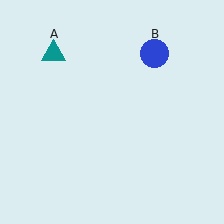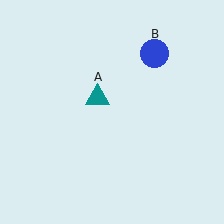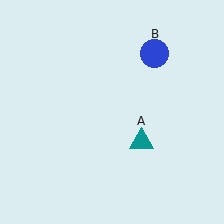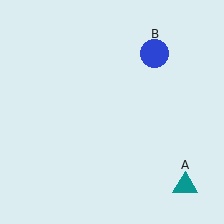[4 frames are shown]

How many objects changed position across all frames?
1 object changed position: teal triangle (object A).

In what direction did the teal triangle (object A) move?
The teal triangle (object A) moved down and to the right.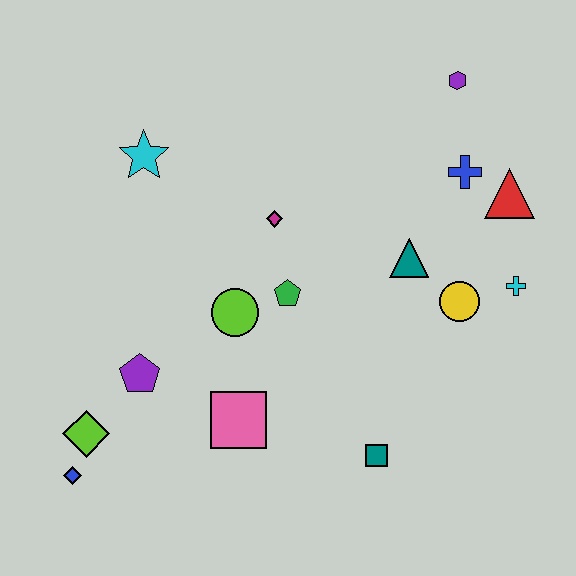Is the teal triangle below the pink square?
No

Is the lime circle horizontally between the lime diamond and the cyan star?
No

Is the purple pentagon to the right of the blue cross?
No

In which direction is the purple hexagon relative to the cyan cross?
The purple hexagon is above the cyan cross.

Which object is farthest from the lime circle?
The purple hexagon is farthest from the lime circle.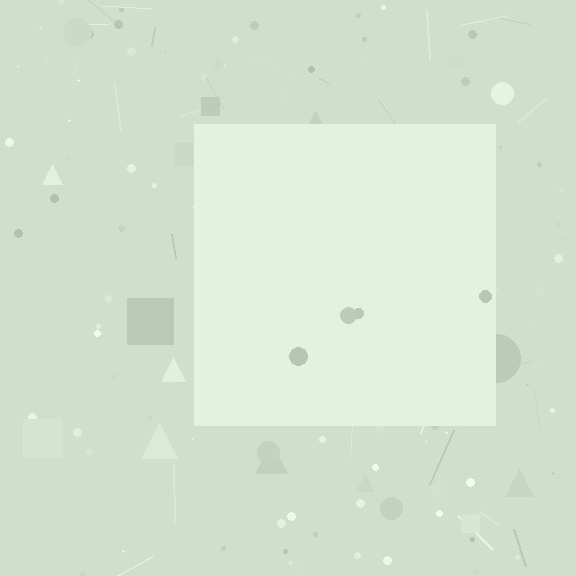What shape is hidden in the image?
A square is hidden in the image.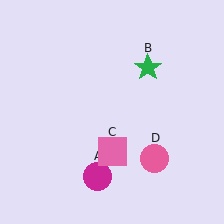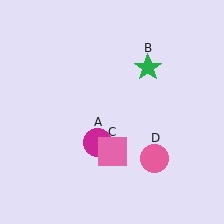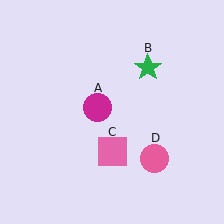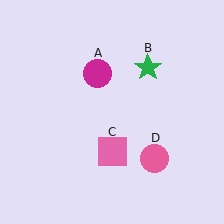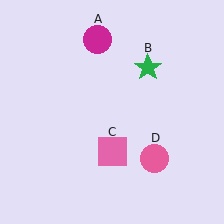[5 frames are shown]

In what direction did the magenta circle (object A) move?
The magenta circle (object A) moved up.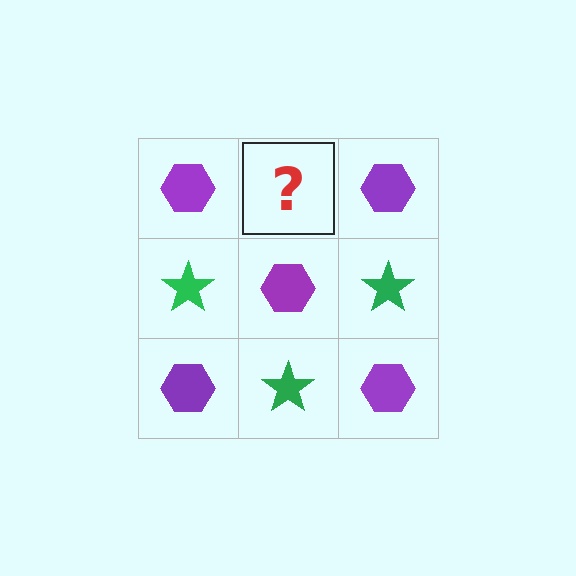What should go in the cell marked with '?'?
The missing cell should contain a green star.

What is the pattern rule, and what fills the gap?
The rule is that it alternates purple hexagon and green star in a checkerboard pattern. The gap should be filled with a green star.